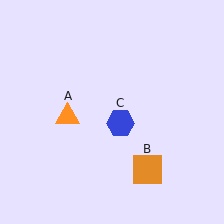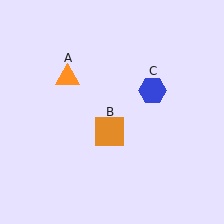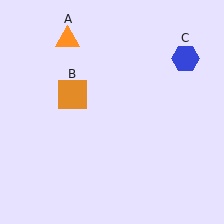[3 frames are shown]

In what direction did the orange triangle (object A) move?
The orange triangle (object A) moved up.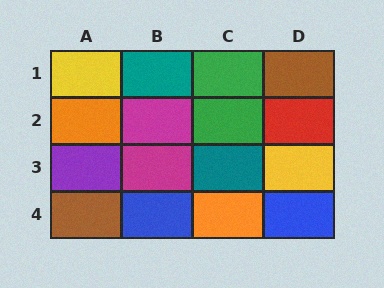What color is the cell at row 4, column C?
Orange.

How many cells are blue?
2 cells are blue.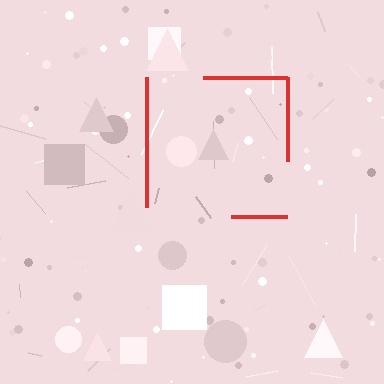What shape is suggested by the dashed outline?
The dashed outline suggests a square.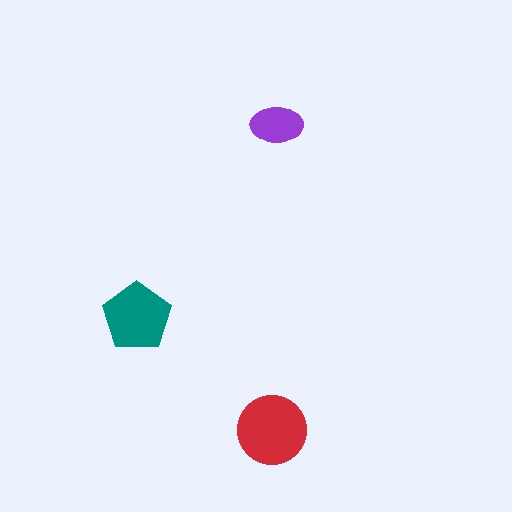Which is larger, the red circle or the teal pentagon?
The red circle.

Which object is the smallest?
The purple ellipse.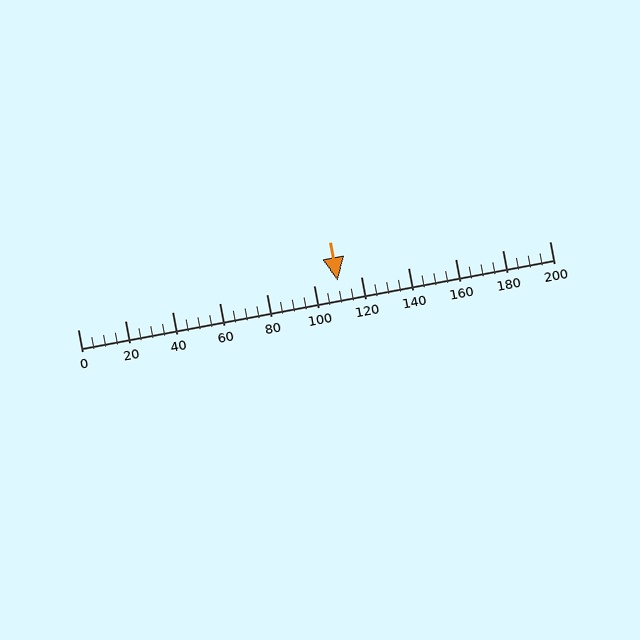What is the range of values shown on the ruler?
The ruler shows values from 0 to 200.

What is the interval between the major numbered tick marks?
The major tick marks are spaced 20 units apart.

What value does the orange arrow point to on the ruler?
The orange arrow points to approximately 110.